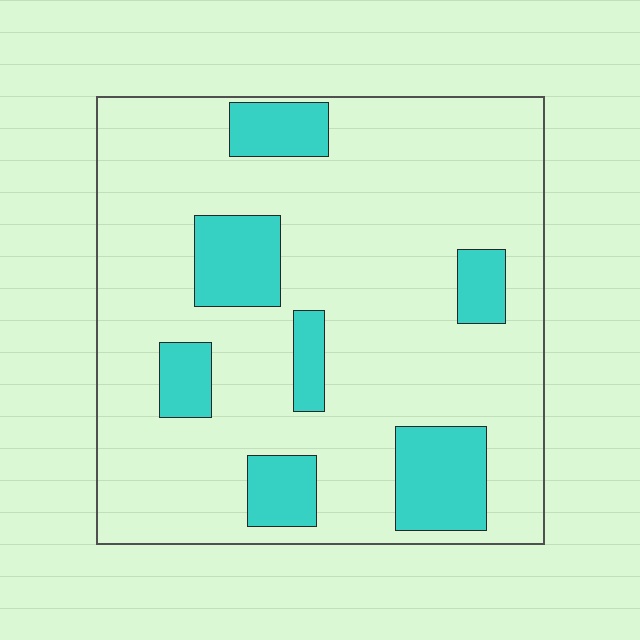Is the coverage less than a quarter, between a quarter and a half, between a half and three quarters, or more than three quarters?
Less than a quarter.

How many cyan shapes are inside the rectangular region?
7.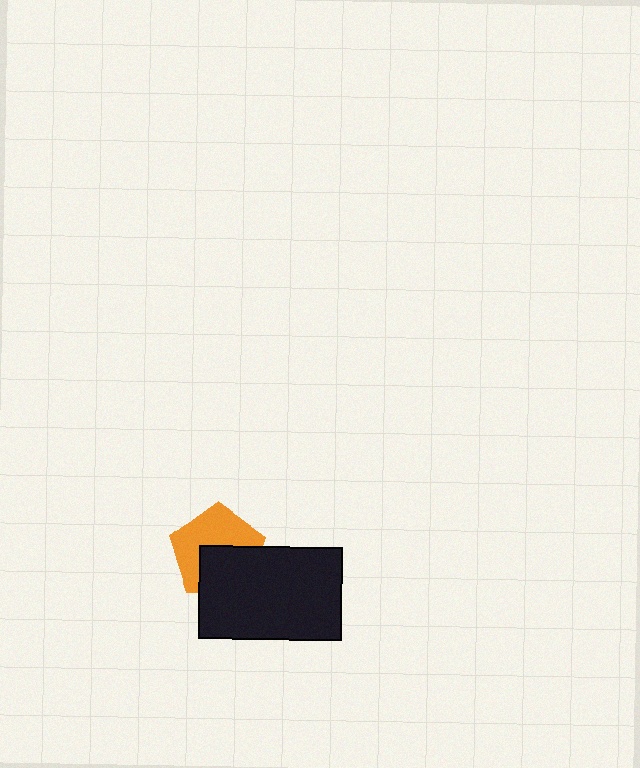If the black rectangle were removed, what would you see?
You would see the complete orange pentagon.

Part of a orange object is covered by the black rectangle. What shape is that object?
It is a pentagon.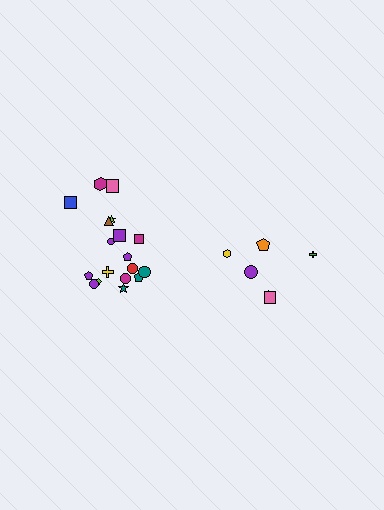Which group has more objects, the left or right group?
The left group.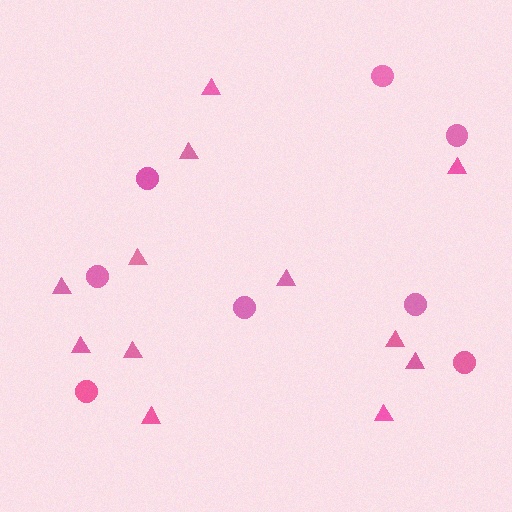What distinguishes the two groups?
There are 2 groups: one group of triangles (12) and one group of circles (8).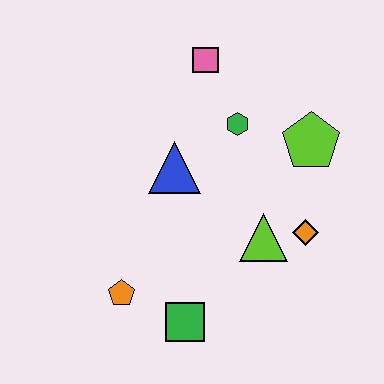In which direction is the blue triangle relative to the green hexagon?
The blue triangle is to the left of the green hexagon.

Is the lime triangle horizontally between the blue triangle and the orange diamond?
Yes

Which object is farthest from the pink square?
The green square is farthest from the pink square.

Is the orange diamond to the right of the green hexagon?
Yes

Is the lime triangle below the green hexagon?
Yes